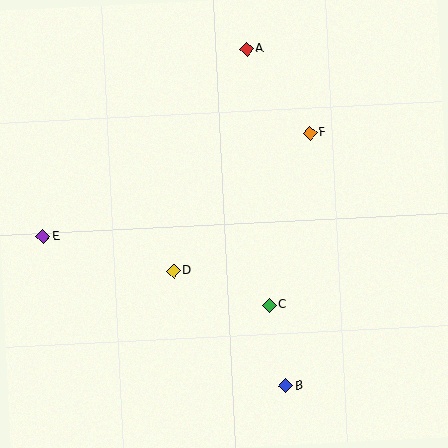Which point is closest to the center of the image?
Point D at (174, 271) is closest to the center.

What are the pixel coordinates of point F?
Point F is at (310, 133).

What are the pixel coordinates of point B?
Point B is at (286, 386).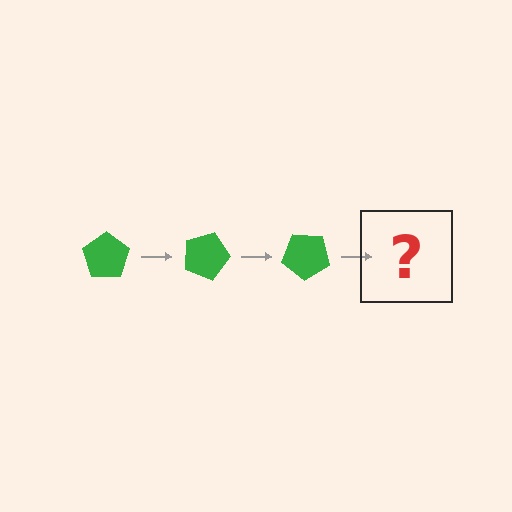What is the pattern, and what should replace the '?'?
The pattern is that the pentagon rotates 20 degrees each step. The '?' should be a green pentagon rotated 60 degrees.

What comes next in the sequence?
The next element should be a green pentagon rotated 60 degrees.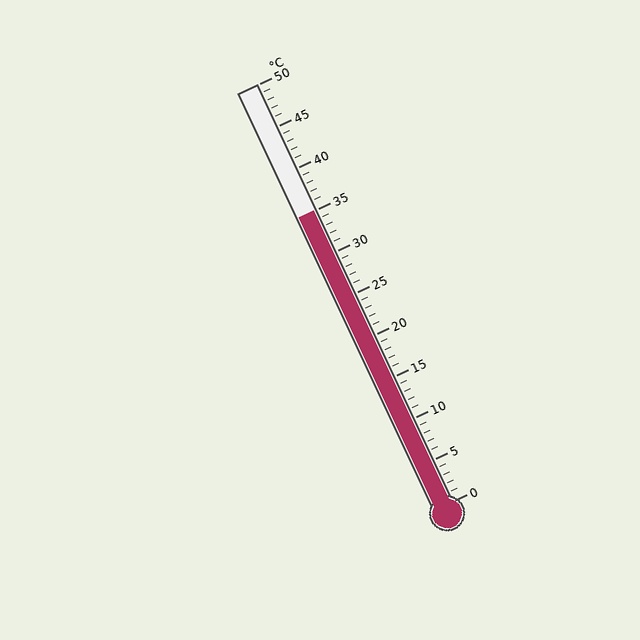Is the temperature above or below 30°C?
The temperature is above 30°C.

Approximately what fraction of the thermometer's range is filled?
The thermometer is filled to approximately 70% of its range.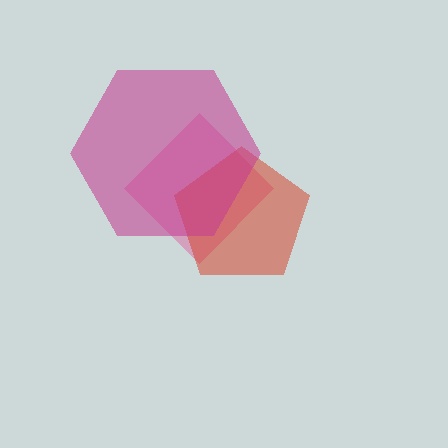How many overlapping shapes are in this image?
There are 3 overlapping shapes in the image.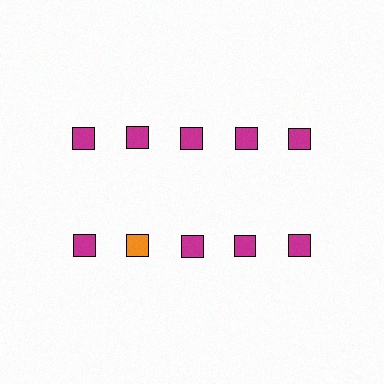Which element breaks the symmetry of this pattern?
The orange square in the second row, second from left column breaks the symmetry. All other shapes are magenta squares.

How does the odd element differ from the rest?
It has a different color: orange instead of magenta.